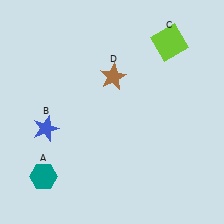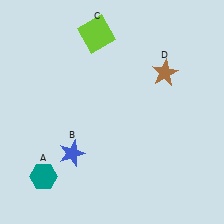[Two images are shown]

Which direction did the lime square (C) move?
The lime square (C) moved left.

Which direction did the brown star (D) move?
The brown star (D) moved right.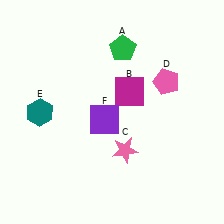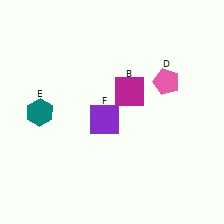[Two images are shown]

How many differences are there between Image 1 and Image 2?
There are 2 differences between the two images.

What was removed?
The pink star (C), the green pentagon (A) were removed in Image 2.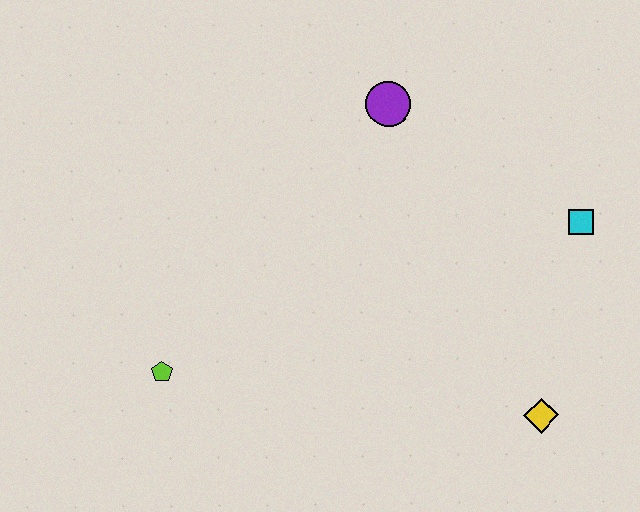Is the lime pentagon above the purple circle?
No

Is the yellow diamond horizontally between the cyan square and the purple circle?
Yes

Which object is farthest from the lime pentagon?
The cyan square is farthest from the lime pentagon.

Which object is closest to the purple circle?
The cyan square is closest to the purple circle.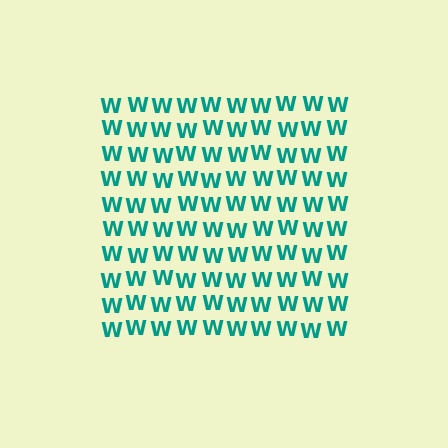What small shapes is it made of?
It is made of small letter W's.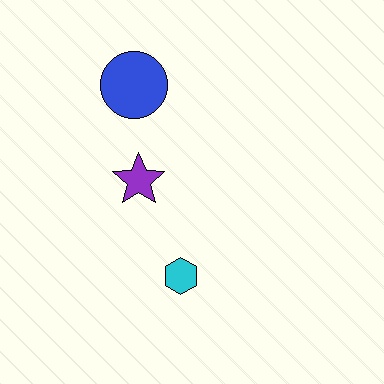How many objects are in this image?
There are 3 objects.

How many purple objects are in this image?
There is 1 purple object.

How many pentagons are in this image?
There are no pentagons.